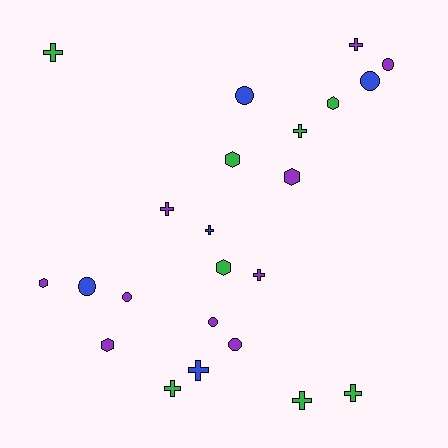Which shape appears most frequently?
Cross, with 10 objects.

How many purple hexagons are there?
There are 3 purple hexagons.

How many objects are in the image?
There are 23 objects.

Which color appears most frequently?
Purple, with 10 objects.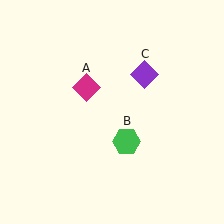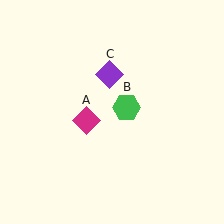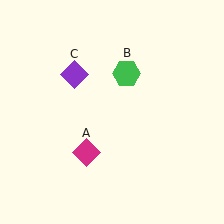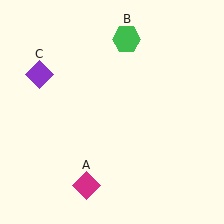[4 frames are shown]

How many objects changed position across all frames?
3 objects changed position: magenta diamond (object A), green hexagon (object B), purple diamond (object C).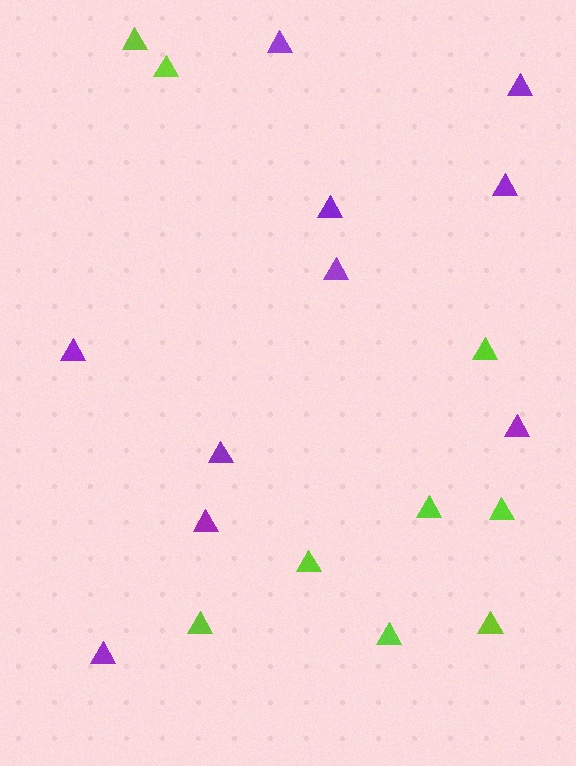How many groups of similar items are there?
There are 2 groups: one group of purple triangles (10) and one group of lime triangles (9).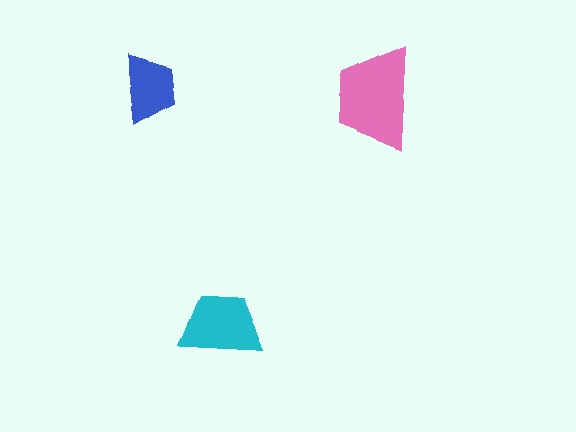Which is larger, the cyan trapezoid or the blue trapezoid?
The cyan one.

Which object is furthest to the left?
The blue trapezoid is leftmost.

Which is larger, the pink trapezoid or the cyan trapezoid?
The pink one.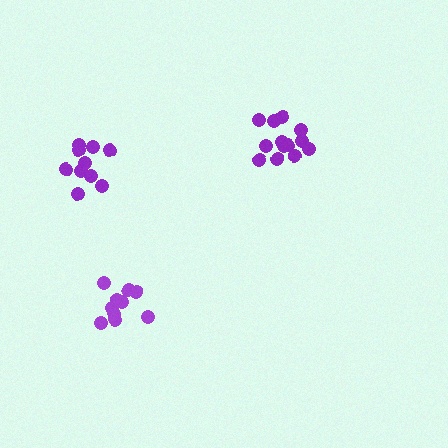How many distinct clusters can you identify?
There are 3 distinct clusters.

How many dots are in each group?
Group 1: 13 dots, Group 2: 10 dots, Group 3: 10 dots (33 total).